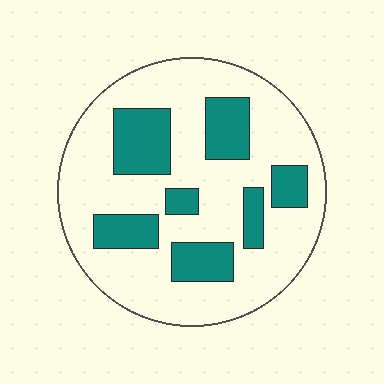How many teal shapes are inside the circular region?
7.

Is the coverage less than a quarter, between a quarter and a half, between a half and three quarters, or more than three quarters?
Between a quarter and a half.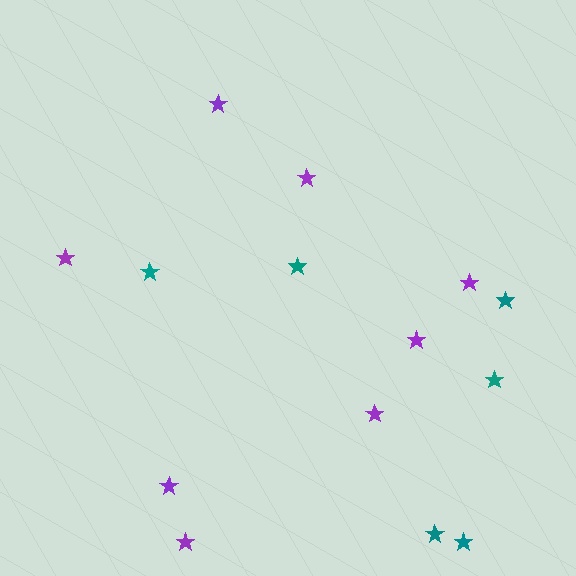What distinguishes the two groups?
There are 2 groups: one group of teal stars (6) and one group of purple stars (8).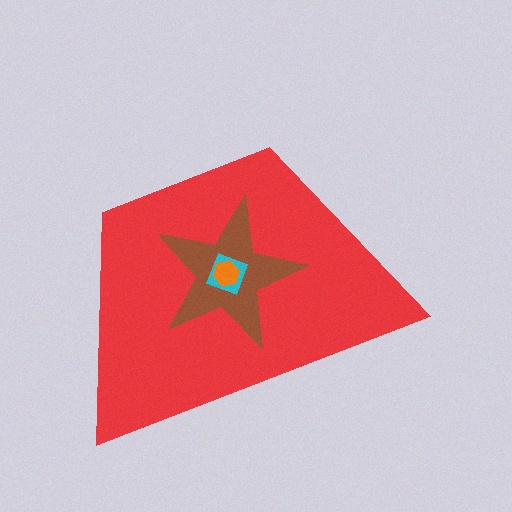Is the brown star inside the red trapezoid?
Yes.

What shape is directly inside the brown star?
The cyan diamond.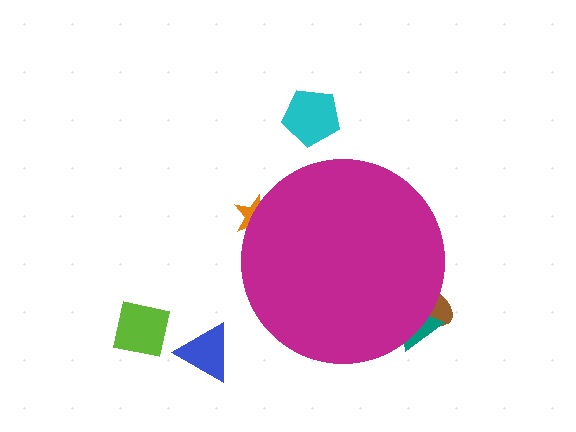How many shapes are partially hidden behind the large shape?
3 shapes are partially hidden.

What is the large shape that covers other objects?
A magenta circle.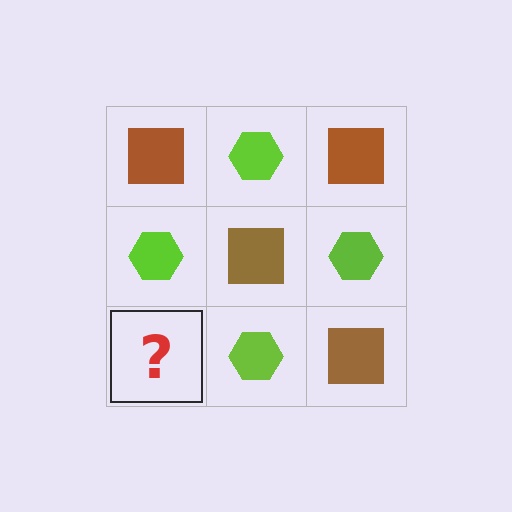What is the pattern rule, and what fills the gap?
The rule is that it alternates brown square and lime hexagon in a checkerboard pattern. The gap should be filled with a brown square.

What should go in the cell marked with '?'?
The missing cell should contain a brown square.